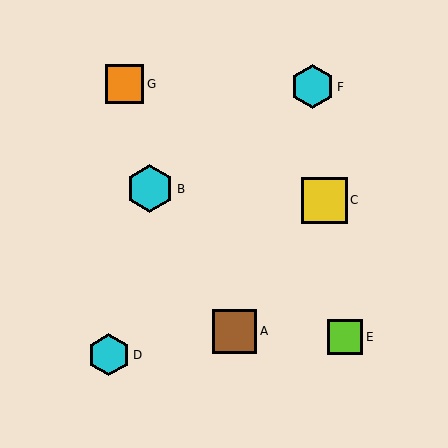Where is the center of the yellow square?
The center of the yellow square is at (324, 200).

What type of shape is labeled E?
Shape E is a lime square.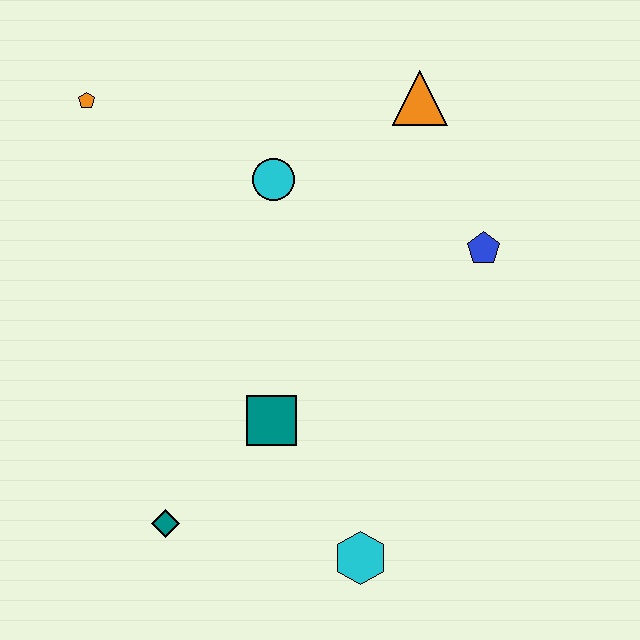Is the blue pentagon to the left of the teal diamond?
No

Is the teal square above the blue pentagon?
No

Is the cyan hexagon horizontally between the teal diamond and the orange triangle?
Yes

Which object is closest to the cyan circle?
The orange triangle is closest to the cyan circle.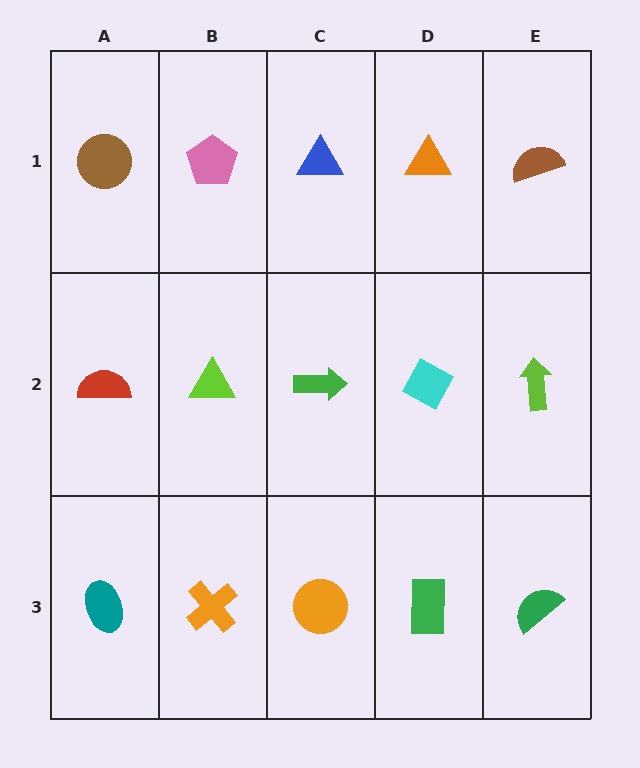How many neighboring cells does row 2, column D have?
4.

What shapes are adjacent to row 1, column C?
A green arrow (row 2, column C), a pink pentagon (row 1, column B), an orange triangle (row 1, column D).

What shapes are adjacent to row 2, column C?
A blue triangle (row 1, column C), an orange circle (row 3, column C), a lime triangle (row 2, column B), a cyan diamond (row 2, column D).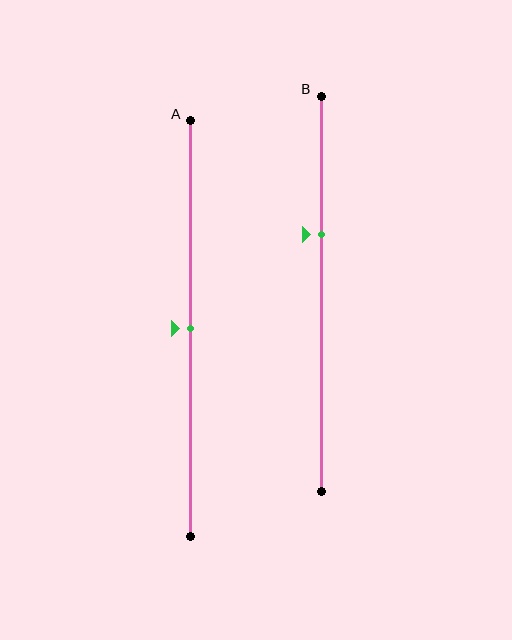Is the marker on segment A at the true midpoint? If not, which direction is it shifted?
Yes, the marker on segment A is at the true midpoint.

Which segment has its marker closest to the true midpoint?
Segment A has its marker closest to the true midpoint.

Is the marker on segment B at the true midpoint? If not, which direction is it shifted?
No, the marker on segment B is shifted upward by about 15% of the segment length.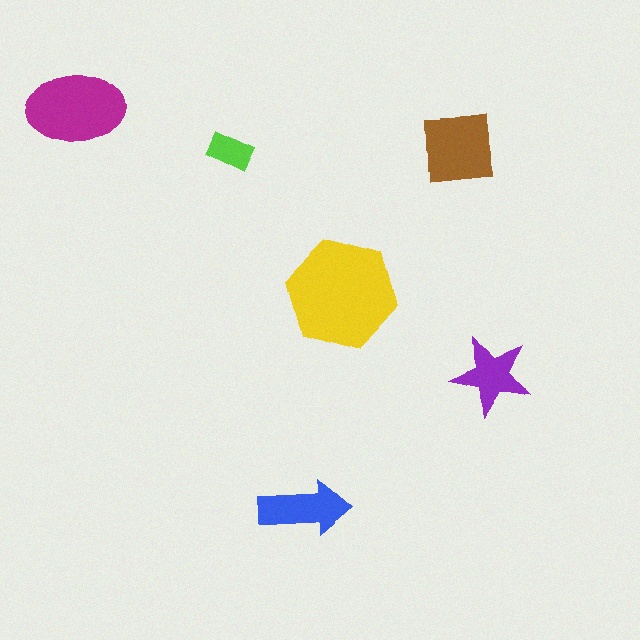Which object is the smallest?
The lime rectangle.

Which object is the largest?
The yellow hexagon.